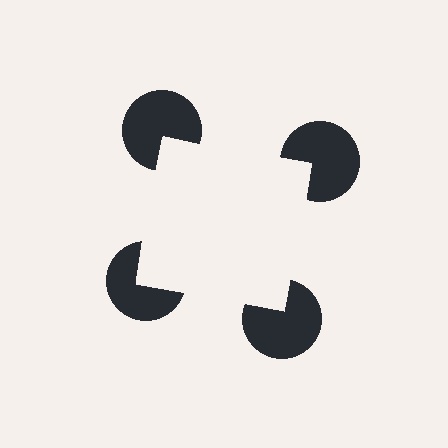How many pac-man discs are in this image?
There are 4 — one at each vertex of the illusory square.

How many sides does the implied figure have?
4 sides.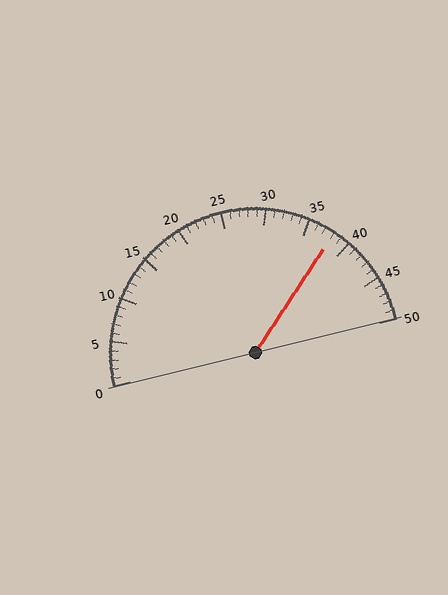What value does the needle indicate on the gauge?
The needle indicates approximately 38.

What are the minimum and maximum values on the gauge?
The gauge ranges from 0 to 50.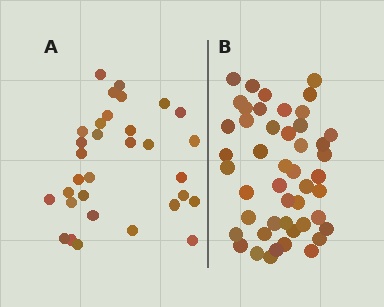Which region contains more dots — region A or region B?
Region B (the right region) has more dots.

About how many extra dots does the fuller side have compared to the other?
Region B has approximately 15 more dots than region A.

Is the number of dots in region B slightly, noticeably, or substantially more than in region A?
Region B has substantially more. The ratio is roughly 1.5 to 1.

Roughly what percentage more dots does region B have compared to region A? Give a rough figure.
About 45% more.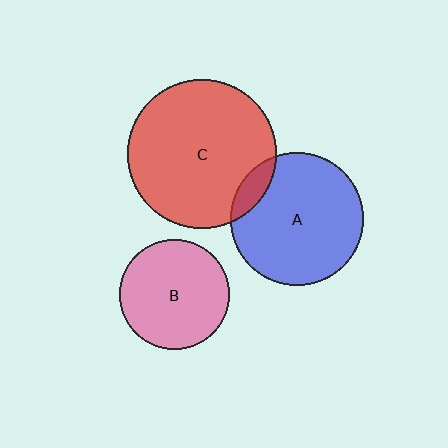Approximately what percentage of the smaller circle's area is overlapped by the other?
Approximately 10%.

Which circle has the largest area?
Circle C (red).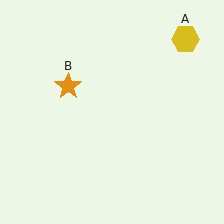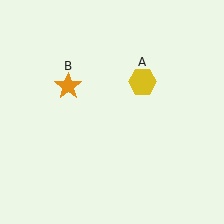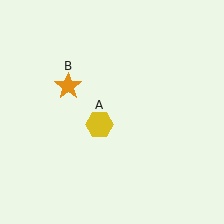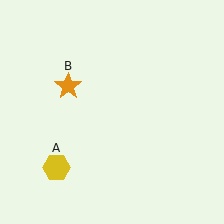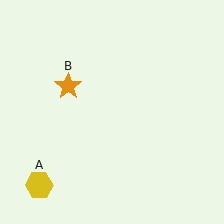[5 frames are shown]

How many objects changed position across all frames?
1 object changed position: yellow hexagon (object A).